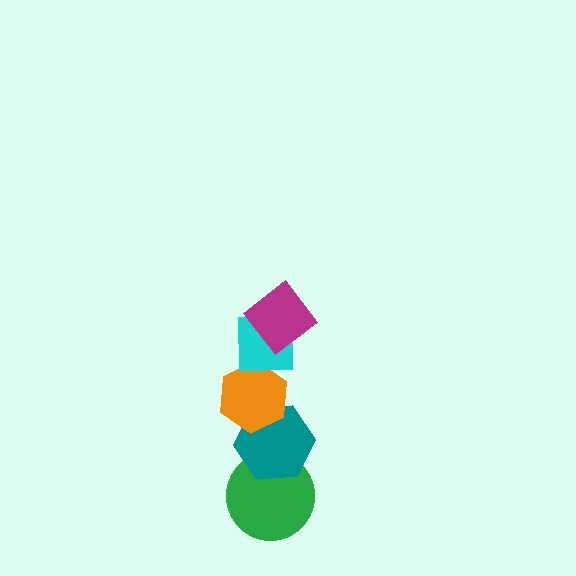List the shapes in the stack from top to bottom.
From top to bottom: the magenta diamond, the cyan square, the orange hexagon, the teal hexagon, the green circle.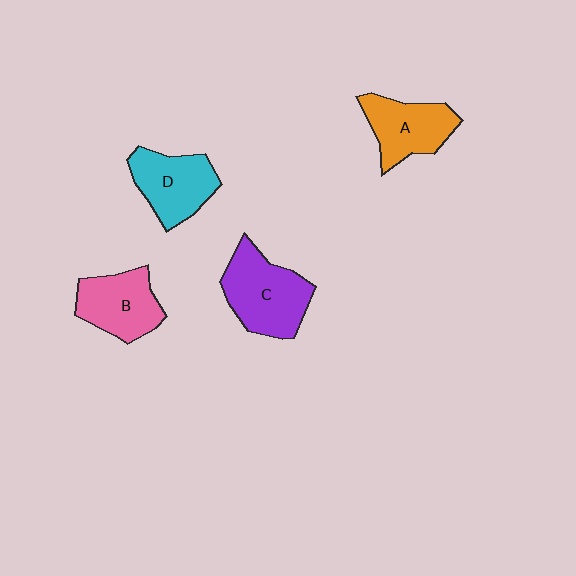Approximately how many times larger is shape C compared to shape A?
Approximately 1.3 times.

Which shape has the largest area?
Shape C (purple).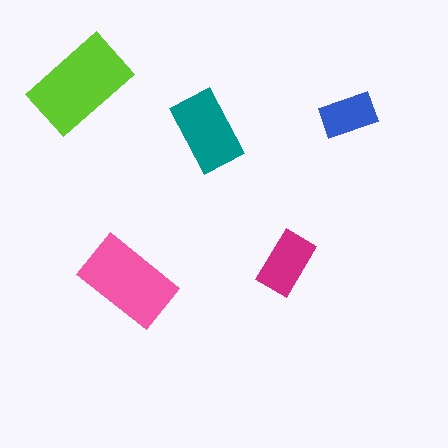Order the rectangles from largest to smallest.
the lime one, the pink one, the teal one, the magenta one, the blue one.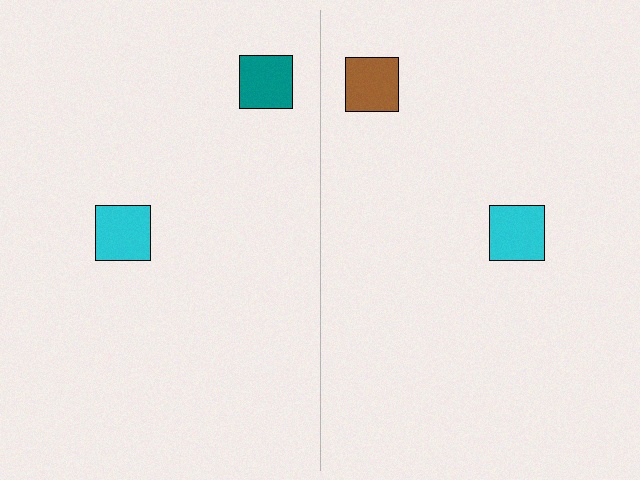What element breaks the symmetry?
The brown square on the right side breaks the symmetry — its mirror counterpart is teal.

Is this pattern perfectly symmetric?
No, the pattern is not perfectly symmetric. The brown square on the right side breaks the symmetry — its mirror counterpart is teal.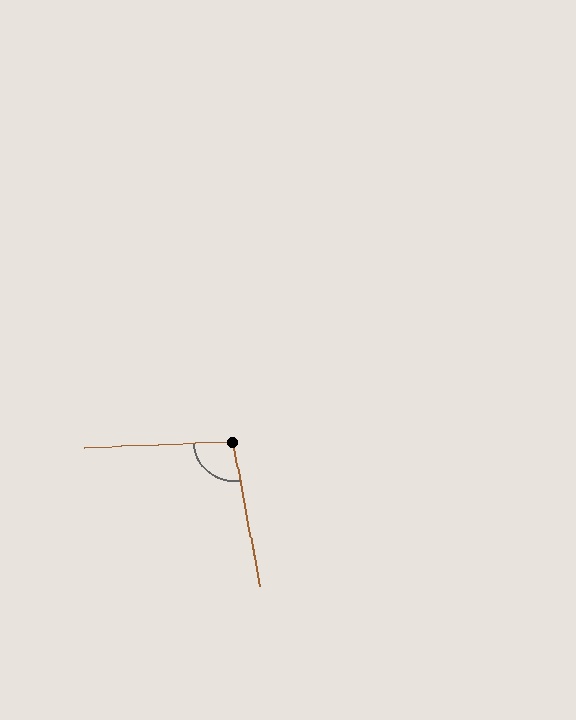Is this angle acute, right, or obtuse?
It is obtuse.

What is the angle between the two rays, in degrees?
Approximately 98 degrees.